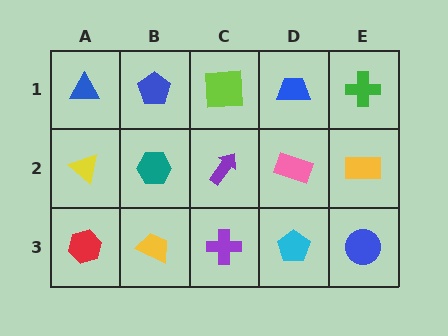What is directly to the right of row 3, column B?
A purple cross.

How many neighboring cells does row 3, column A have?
2.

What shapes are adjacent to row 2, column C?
A lime square (row 1, column C), a purple cross (row 3, column C), a teal hexagon (row 2, column B), a pink rectangle (row 2, column D).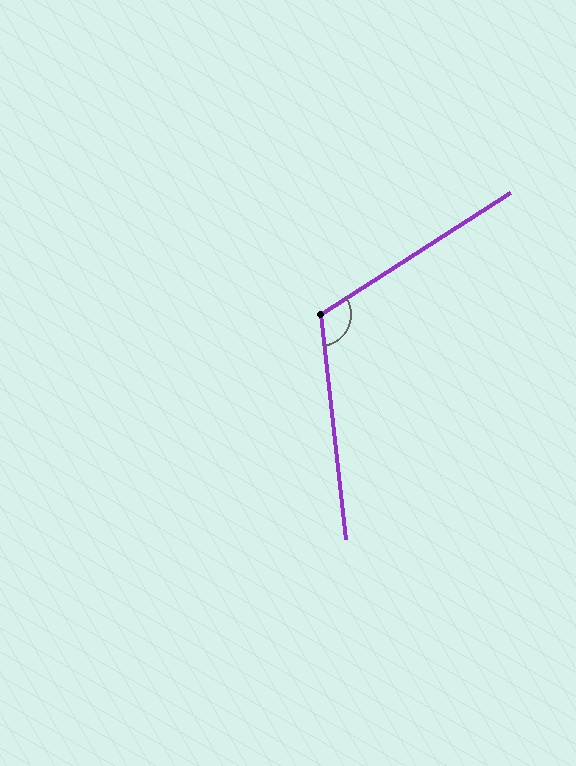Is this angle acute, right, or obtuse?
It is obtuse.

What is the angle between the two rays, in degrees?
Approximately 116 degrees.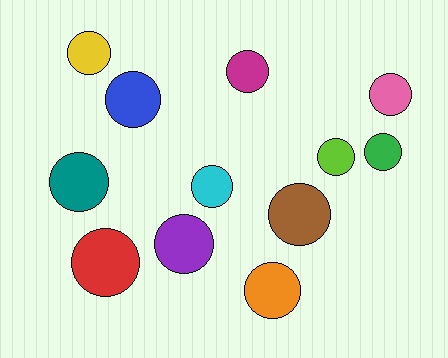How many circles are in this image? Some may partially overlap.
There are 12 circles.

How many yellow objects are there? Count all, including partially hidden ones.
There is 1 yellow object.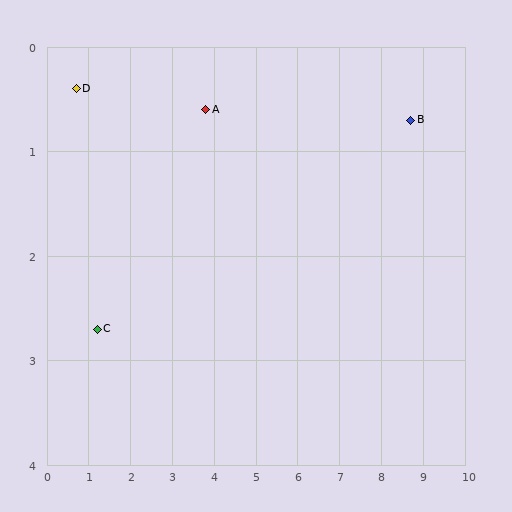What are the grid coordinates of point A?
Point A is at approximately (3.8, 0.6).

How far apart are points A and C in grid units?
Points A and C are about 3.3 grid units apart.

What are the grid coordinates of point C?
Point C is at approximately (1.2, 2.7).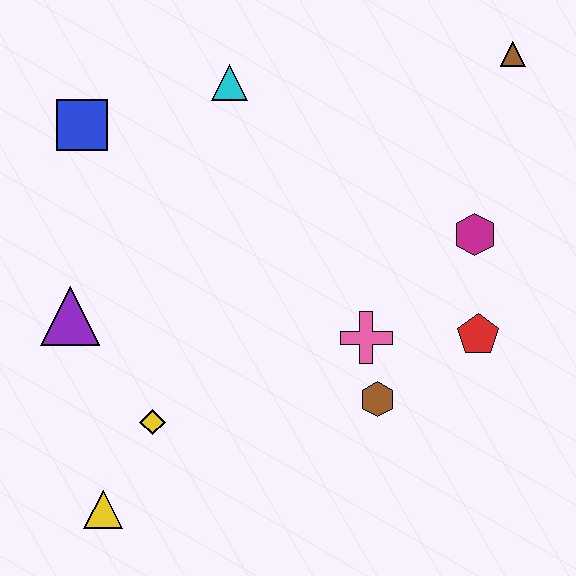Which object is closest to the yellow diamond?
The yellow triangle is closest to the yellow diamond.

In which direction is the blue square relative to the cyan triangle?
The blue square is to the left of the cyan triangle.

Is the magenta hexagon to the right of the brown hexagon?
Yes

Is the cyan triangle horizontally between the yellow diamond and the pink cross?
Yes